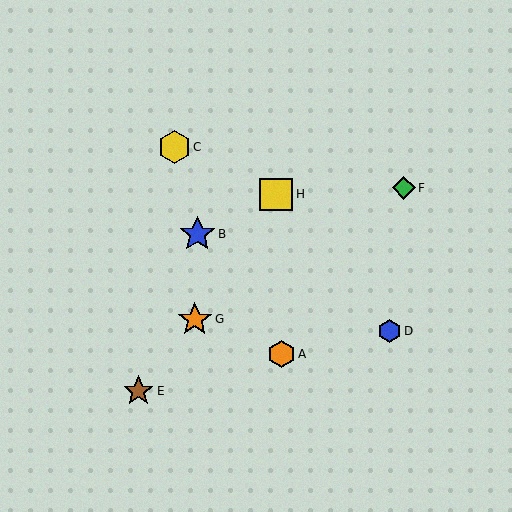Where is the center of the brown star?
The center of the brown star is at (138, 391).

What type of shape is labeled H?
Shape H is a yellow square.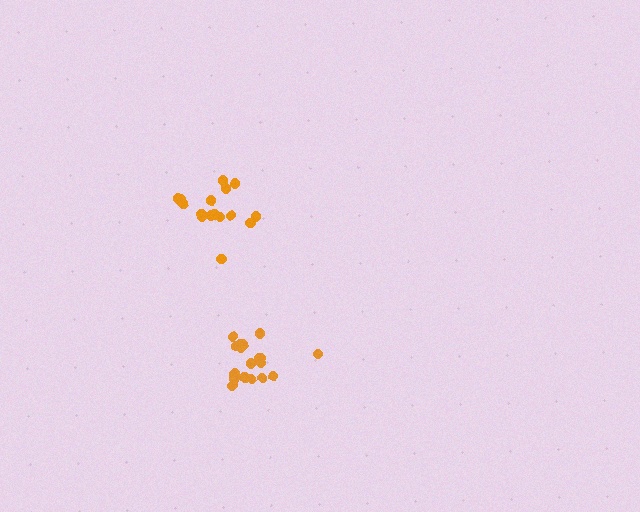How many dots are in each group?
Group 1: 18 dots, Group 2: 17 dots (35 total).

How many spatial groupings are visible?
There are 2 spatial groupings.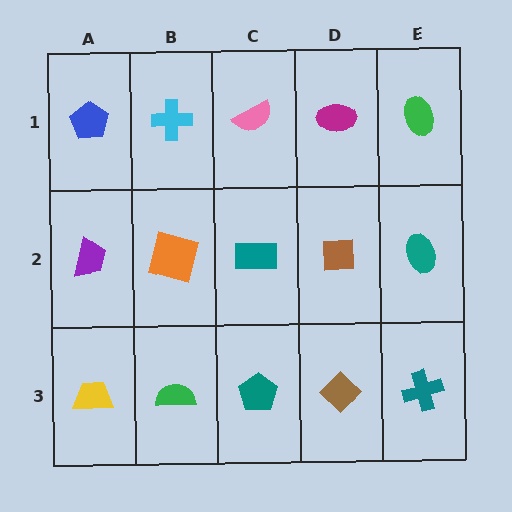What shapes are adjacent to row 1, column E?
A teal ellipse (row 2, column E), a magenta ellipse (row 1, column D).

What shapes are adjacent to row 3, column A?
A purple trapezoid (row 2, column A), a green semicircle (row 3, column B).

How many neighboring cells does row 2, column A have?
3.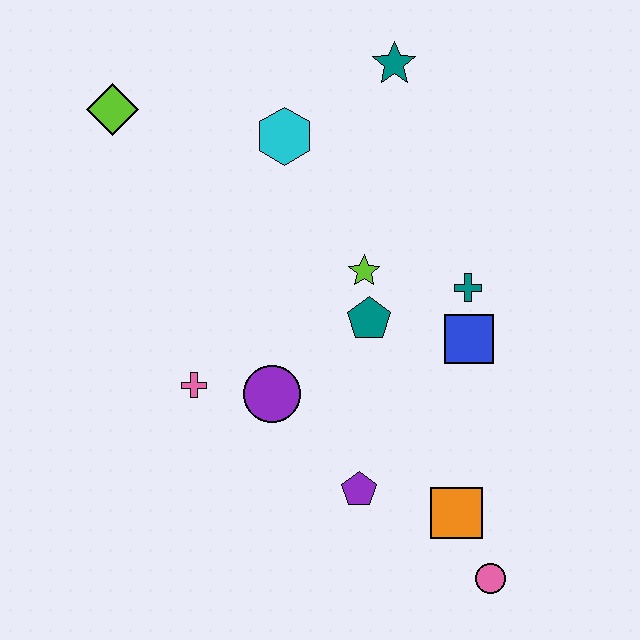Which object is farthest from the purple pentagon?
The lime diamond is farthest from the purple pentagon.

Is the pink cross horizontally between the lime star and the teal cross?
No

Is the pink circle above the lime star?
No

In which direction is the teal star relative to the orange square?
The teal star is above the orange square.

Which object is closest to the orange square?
The pink circle is closest to the orange square.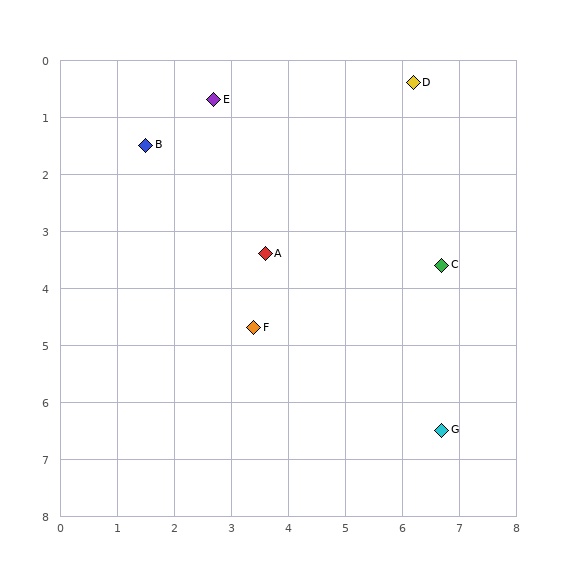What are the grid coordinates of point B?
Point B is at approximately (1.5, 1.5).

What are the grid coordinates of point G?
Point G is at approximately (6.7, 6.5).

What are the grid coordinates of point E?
Point E is at approximately (2.7, 0.7).